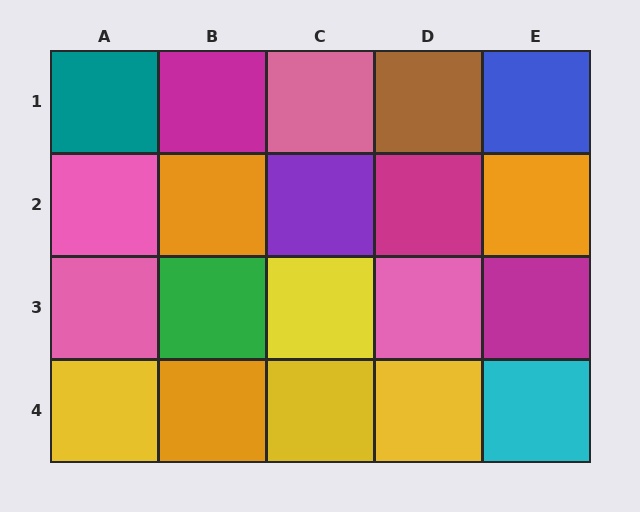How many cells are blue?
1 cell is blue.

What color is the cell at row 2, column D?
Magenta.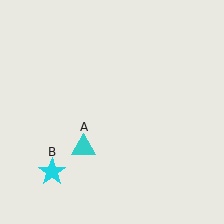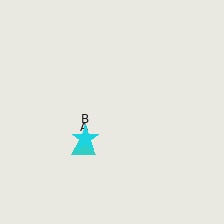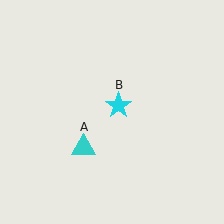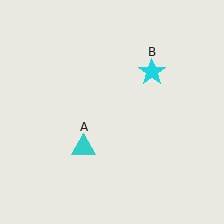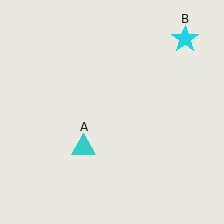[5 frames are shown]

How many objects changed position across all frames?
1 object changed position: cyan star (object B).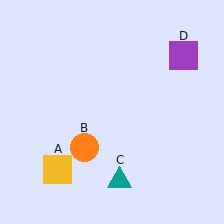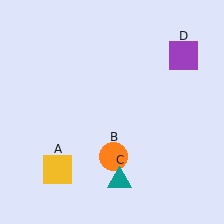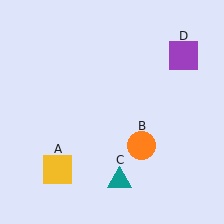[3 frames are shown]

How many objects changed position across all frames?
1 object changed position: orange circle (object B).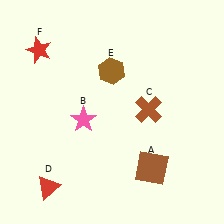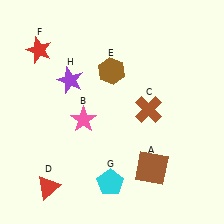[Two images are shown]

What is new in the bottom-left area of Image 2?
A cyan pentagon (G) was added in the bottom-left area of Image 2.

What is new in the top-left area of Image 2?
A purple star (H) was added in the top-left area of Image 2.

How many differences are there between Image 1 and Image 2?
There are 2 differences between the two images.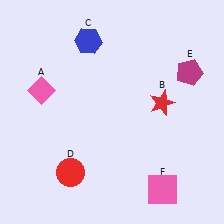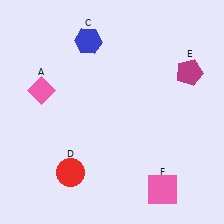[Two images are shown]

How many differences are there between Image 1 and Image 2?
There is 1 difference between the two images.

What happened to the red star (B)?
The red star (B) was removed in Image 2. It was in the top-right area of Image 1.